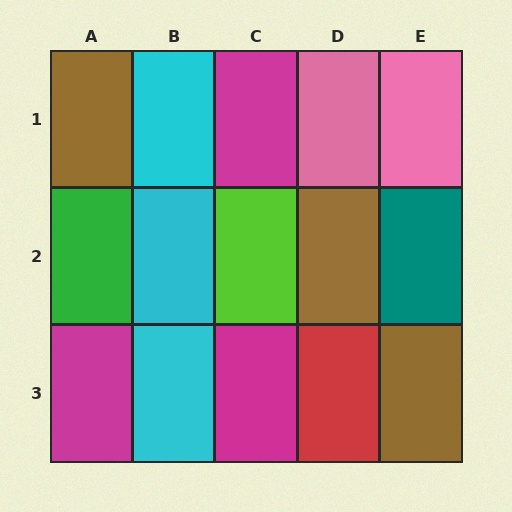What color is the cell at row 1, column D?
Pink.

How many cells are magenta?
3 cells are magenta.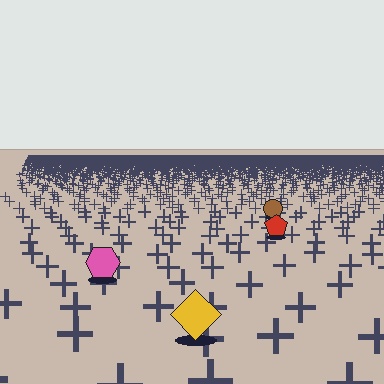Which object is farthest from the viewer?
The brown circle is farthest from the viewer. It appears smaller and the ground texture around it is denser.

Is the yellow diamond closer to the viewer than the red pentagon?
Yes. The yellow diamond is closer — you can tell from the texture gradient: the ground texture is coarser near it.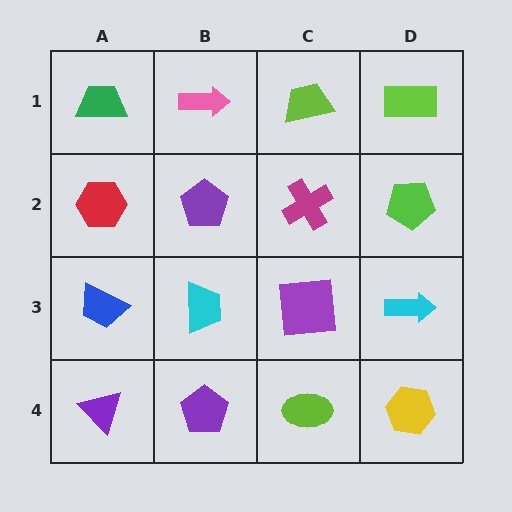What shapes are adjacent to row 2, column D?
A lime rectangle (row 1, column D), a cyan arrow (row 3, column D), a magenta cross (row 2, column C).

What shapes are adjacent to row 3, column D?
A lime pentagon (row 2, column D), a yellow hexagon (row 4, column D), a purple square (row 3, column C).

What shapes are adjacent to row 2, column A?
A green trapezoid (row 1, column A), a blue trapezoid (row 3, column A), a purple pentagon (row 2, column B).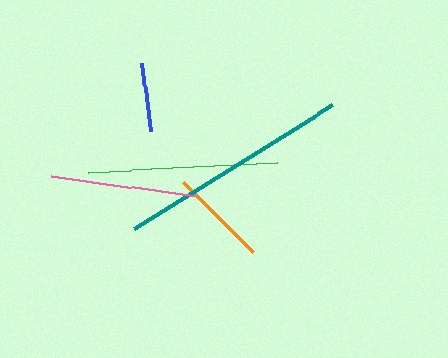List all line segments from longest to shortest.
From longest to shortest: teal, green, pink, orange, blue.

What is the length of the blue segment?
The blue segment is approximately 68 pixels long.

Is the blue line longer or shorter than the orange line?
The orange line is longer than the blue line.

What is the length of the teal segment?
The teal segment is approximately 233 pixels long.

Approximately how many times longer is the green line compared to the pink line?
The green line is approximately 1.3 times the length of the pink line.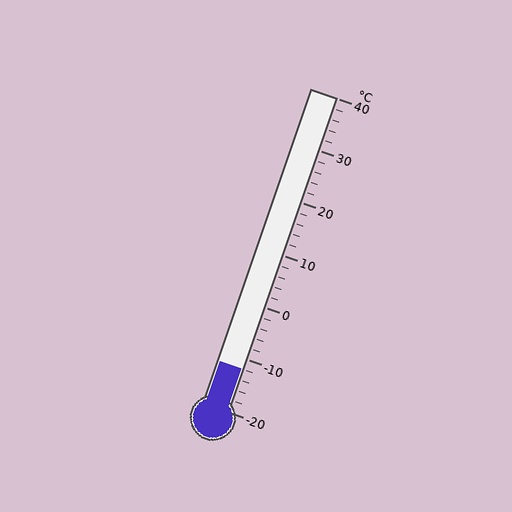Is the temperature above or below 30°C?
The temperature is below 30°C.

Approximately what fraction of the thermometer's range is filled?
The thermometer is filled to approximately 15% of its range.